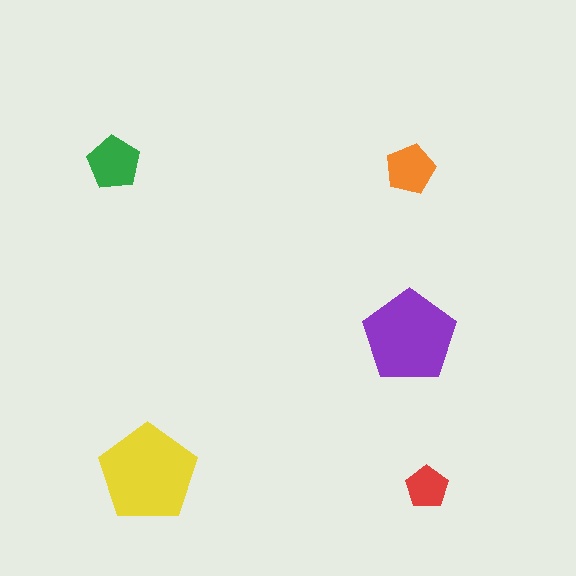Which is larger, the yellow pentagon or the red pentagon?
The yellow one.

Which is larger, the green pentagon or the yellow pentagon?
The yellow one.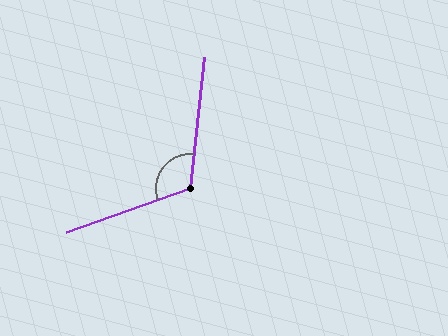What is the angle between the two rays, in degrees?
Approximately 115 degrees.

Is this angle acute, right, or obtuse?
It is obtuse.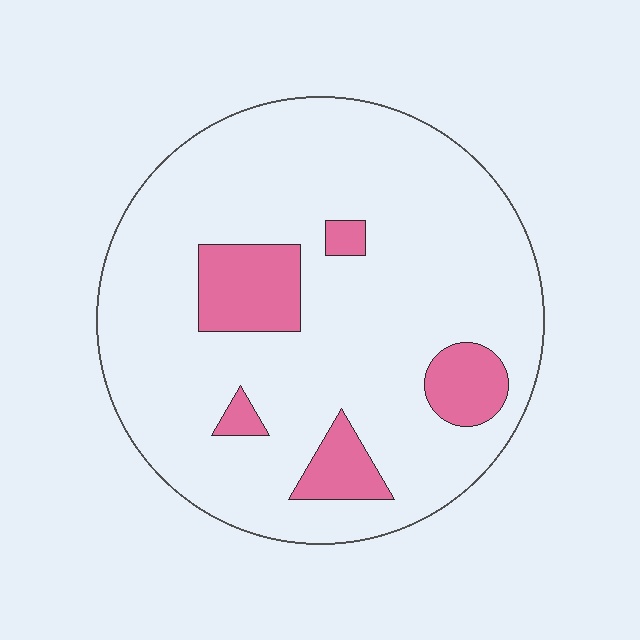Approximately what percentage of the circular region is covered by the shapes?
Approximately 15%.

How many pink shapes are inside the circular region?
5.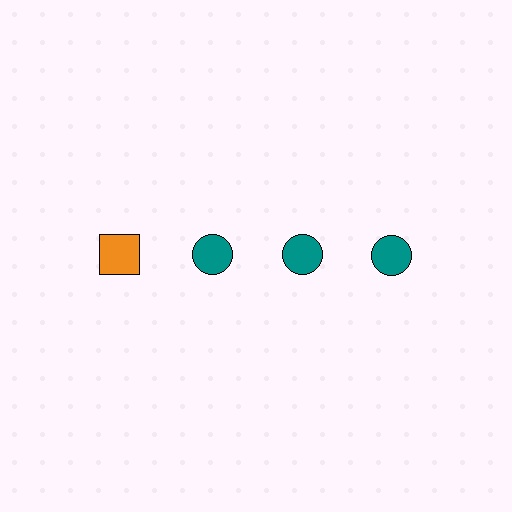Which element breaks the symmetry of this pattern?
The orange square in the top row, leftmost column breaks the symmetry. All other shapes are teal circles.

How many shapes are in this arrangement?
There are 4 shapes arranged in a grid pattern.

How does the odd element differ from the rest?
It differs in both color (orange instead of teal) and shape (square instead of circle).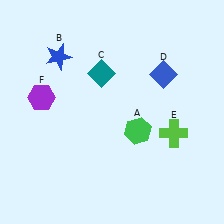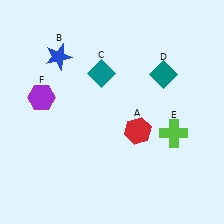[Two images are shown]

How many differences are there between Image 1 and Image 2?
There are 2 differences between the two images.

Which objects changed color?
A changed from green to red. D changed from blue to teal.